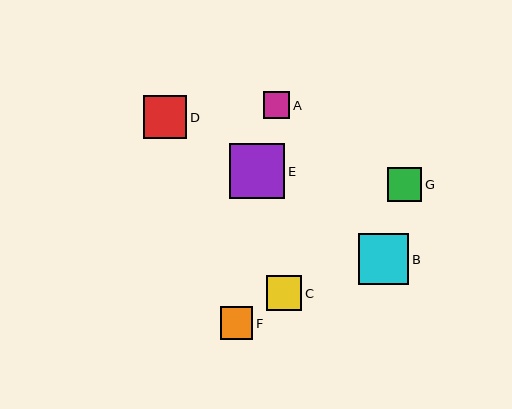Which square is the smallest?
Square A is the smallest with a size of approximately 26 pixels.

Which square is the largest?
Square E is the largest with a size of approximately 55 pixels.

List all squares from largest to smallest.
From largest to smallest: E, B, D, C, G, F, A.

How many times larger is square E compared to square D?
Square E is approximately 1.3 times the size of square D.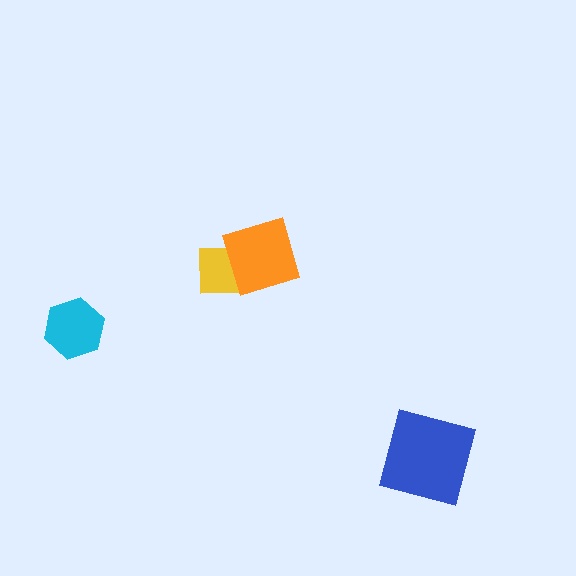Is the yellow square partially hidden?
Yes, it is partially covered by another shape.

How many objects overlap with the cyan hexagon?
0 objects overlap with the cyan hexagon.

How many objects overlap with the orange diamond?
1 object overlaps with the orange diamond.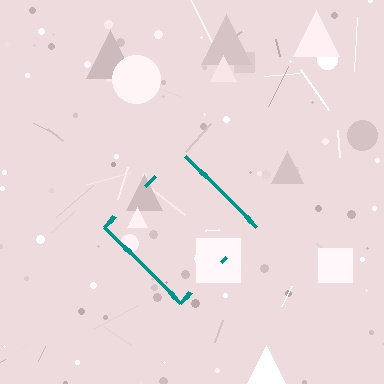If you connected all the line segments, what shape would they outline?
They would outline a diamond.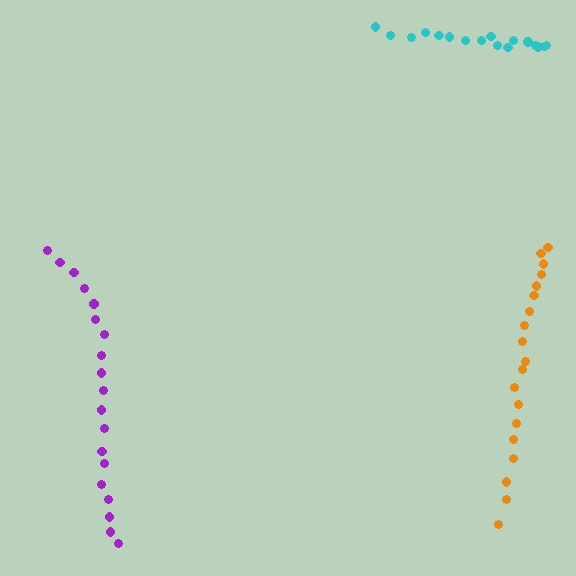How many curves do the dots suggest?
There are 3 distinct paths.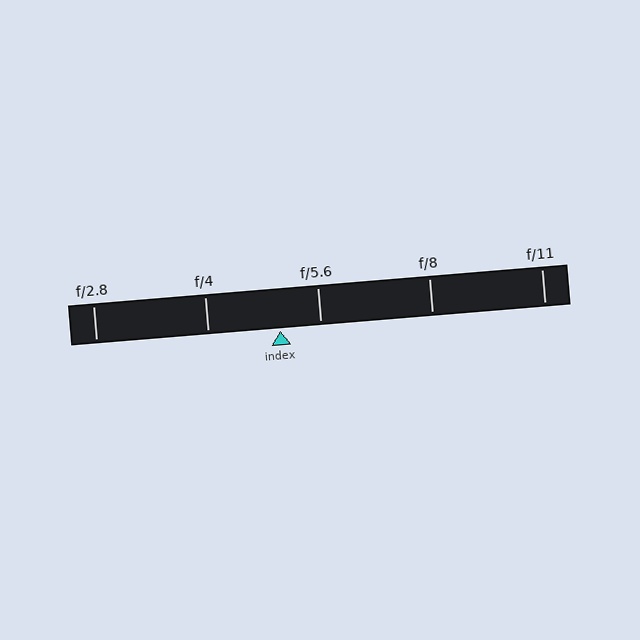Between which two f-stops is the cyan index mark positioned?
The index mark is between f/4 and f/5.6.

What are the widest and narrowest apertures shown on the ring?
The widest aperture shown is f/2.8 and the narrowest is f/11.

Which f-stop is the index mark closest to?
The index mark is closest to f/5.6.